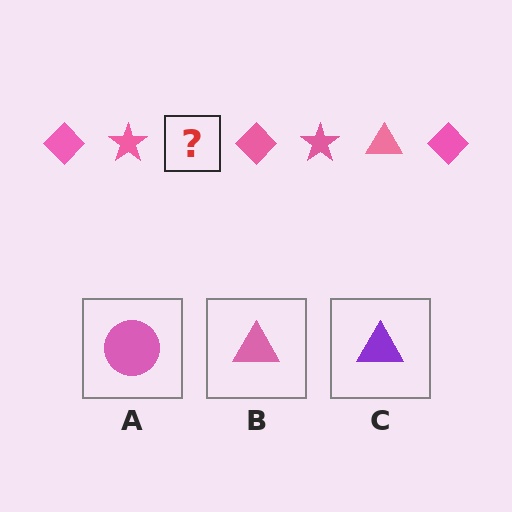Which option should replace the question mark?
Option B.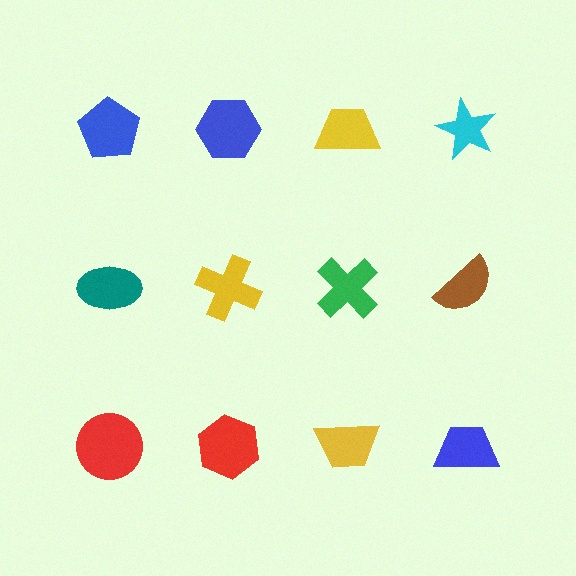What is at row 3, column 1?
A red circle.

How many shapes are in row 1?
4 shapes.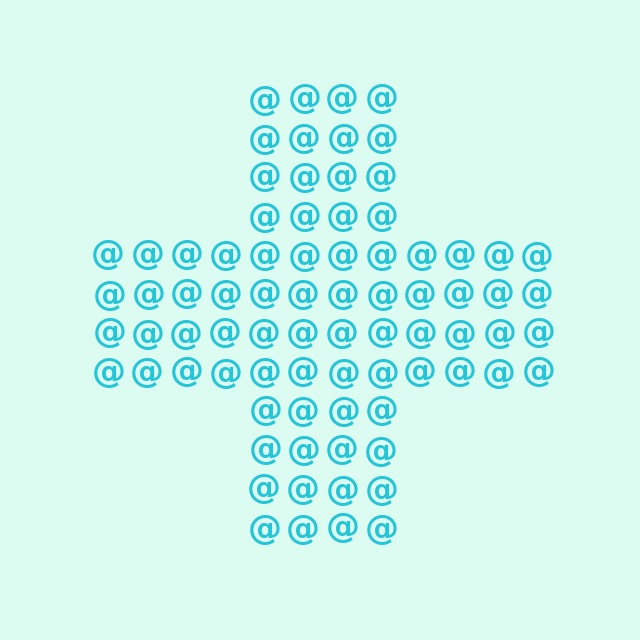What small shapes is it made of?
It is made of small at signs.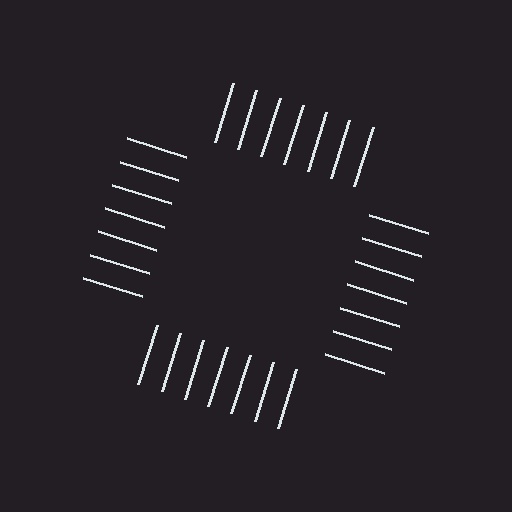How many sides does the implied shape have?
4 sides — the line-ends trace a square.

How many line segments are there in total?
28 — 7 along each of the 4 edges.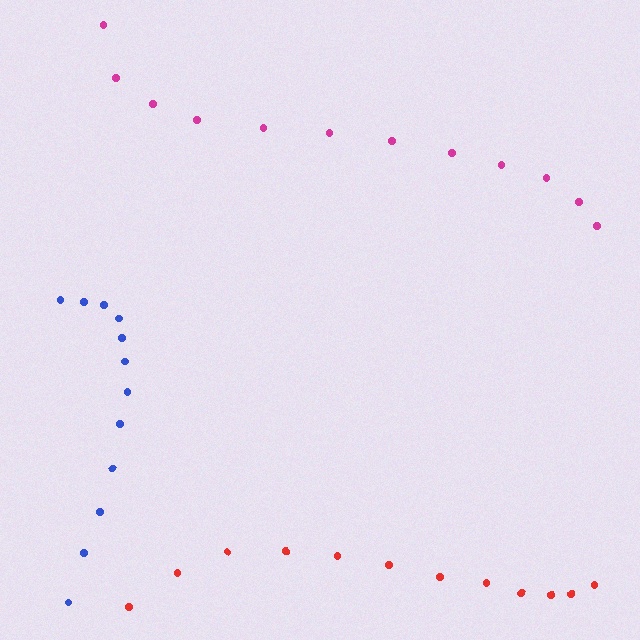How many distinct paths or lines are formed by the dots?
There are 3 distinct paths.